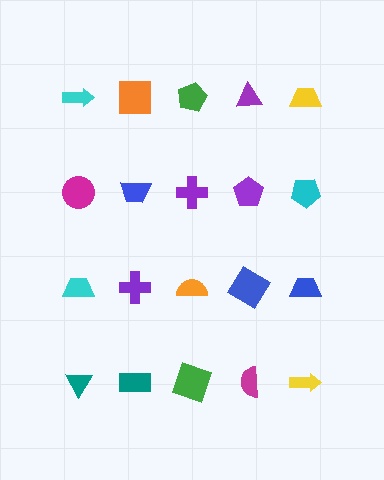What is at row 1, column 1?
A cyan arrow.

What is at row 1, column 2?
An orange square.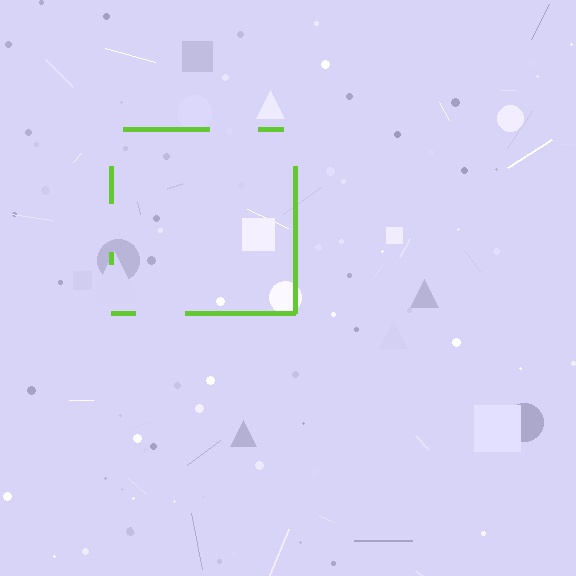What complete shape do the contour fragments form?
The contour fragments form a square.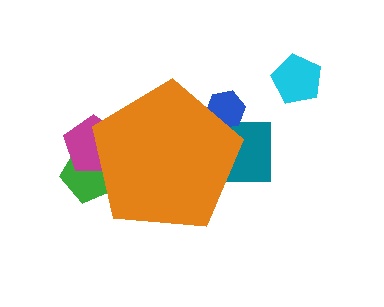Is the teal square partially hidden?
Yes, the teal square is partially hidden behind the orange pentagon.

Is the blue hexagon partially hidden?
Yes, the blue hexagon is partially hidden behind the orange pentagon.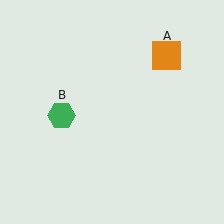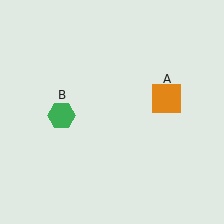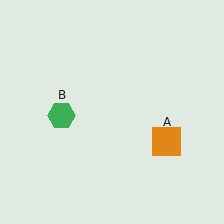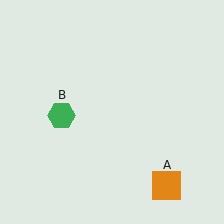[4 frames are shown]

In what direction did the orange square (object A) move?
The orange square (object A) moved down.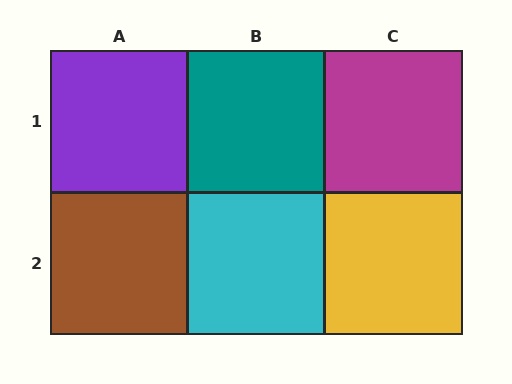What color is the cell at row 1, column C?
Magenta.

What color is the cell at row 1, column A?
Purple.